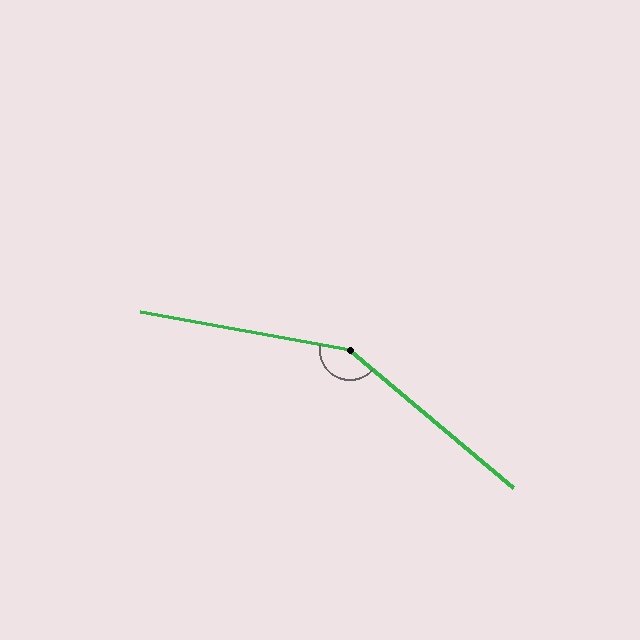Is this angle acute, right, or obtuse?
It is obtuse.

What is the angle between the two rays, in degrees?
Approximately 150 degrees.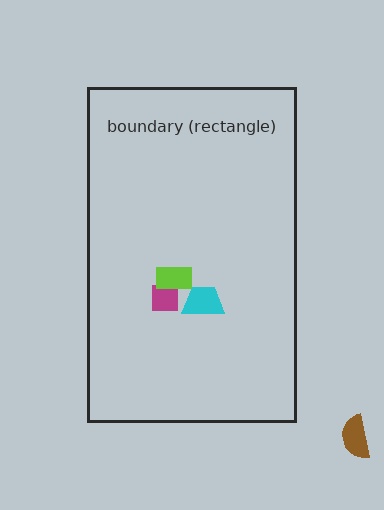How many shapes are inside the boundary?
3 inside, 1 outside.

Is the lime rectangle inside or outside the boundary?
Inside.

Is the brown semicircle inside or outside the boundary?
Outside.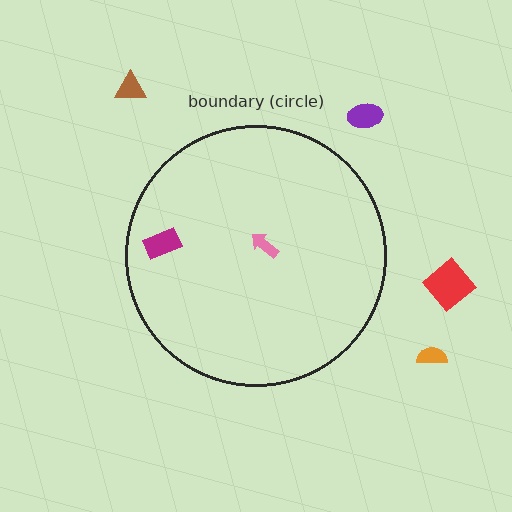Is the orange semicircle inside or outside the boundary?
Outside.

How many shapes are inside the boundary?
2 inside, 4 outside.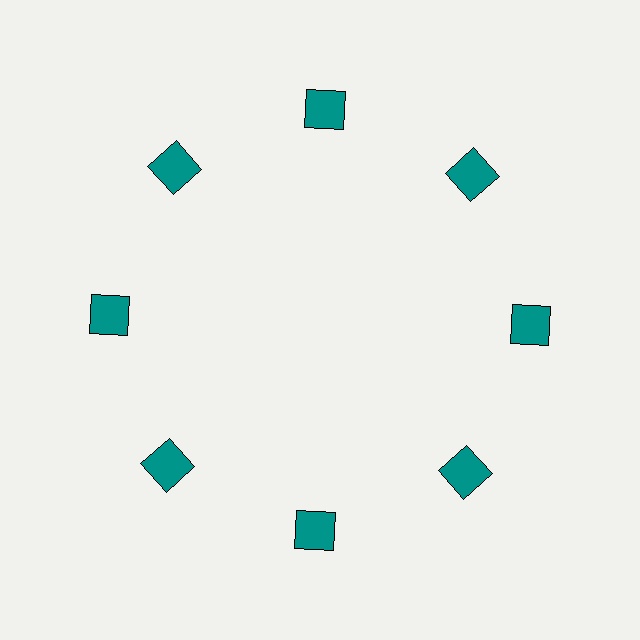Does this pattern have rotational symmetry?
Yes, this pattern has 8-fold rotational symmetry. It looks the same after rotating 45 degrees around the center.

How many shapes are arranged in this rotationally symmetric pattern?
There are 8 shapes, arranged in 8 groups of 1.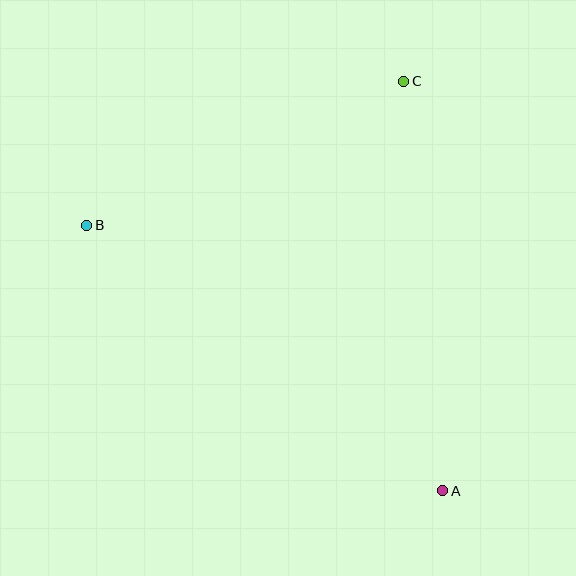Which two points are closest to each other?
Points B and C are closest to each other.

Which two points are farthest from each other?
Points A and B are farthest from each other.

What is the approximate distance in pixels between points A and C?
The distance between A and C is approximately 411 pixels.